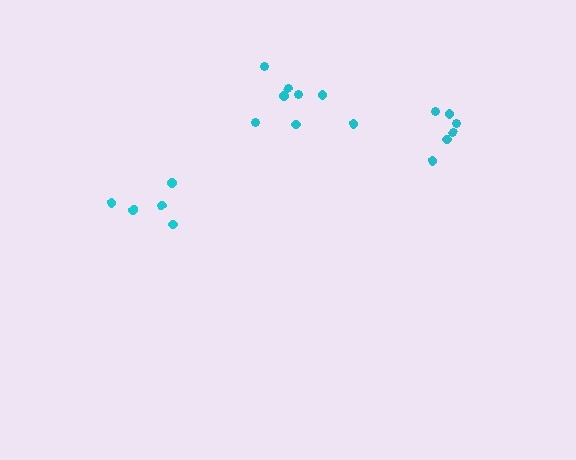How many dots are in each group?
Group 1: 6 dots, Group 2: 8 dots, Group 3: 5 dots (19 total).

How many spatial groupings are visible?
There are 3 spatial groupings.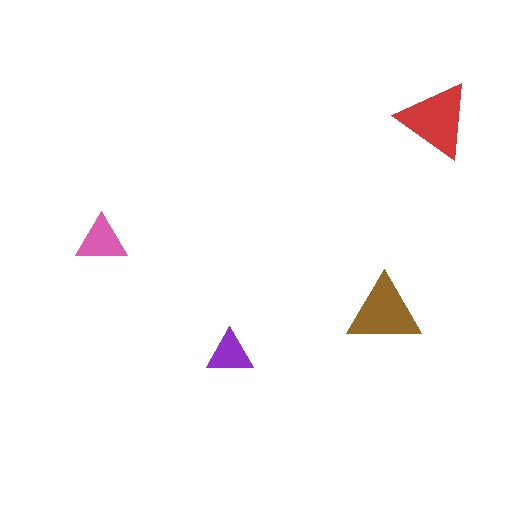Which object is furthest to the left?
The pink triangle is leftmost.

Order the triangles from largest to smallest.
the red one, the brown one, the pink one, the purple one.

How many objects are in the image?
There are 4 objects in the image.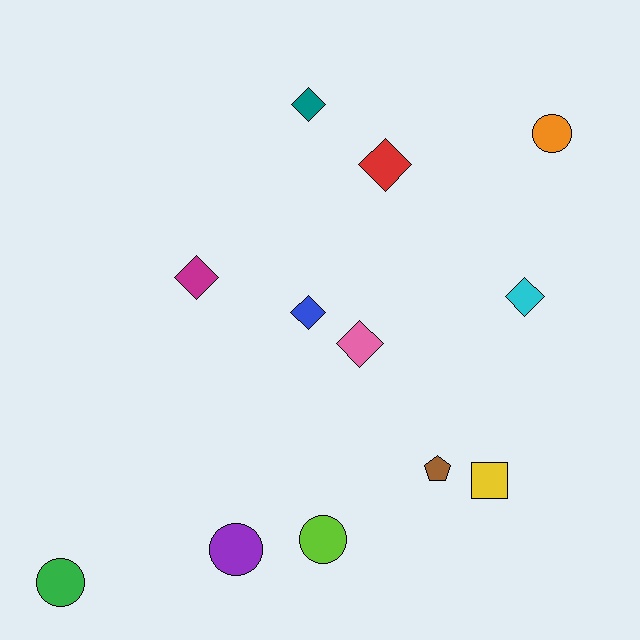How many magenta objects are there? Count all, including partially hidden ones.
There is 1 magenta object.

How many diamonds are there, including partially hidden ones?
There are 6 diamonds.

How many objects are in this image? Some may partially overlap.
There are 12 objects.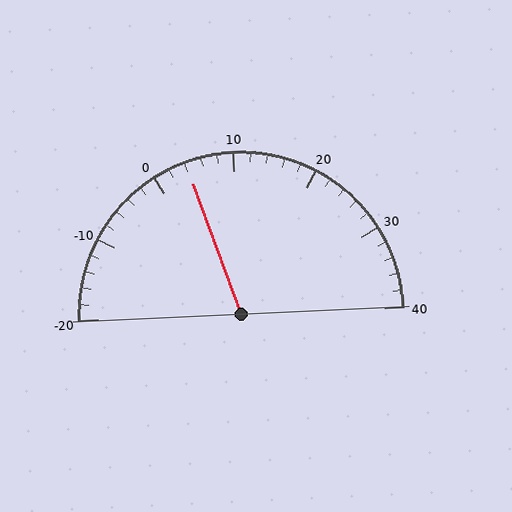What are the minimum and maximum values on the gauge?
The gauge ranges from -20 to 40.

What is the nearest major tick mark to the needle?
The nearest major tick mark is 0.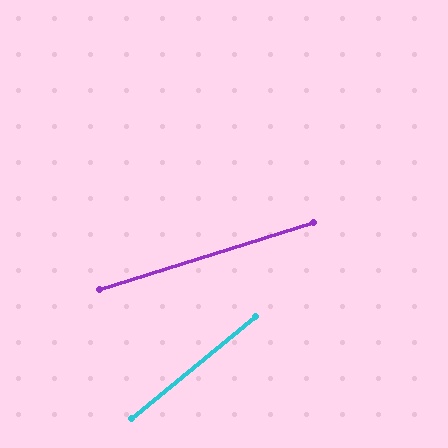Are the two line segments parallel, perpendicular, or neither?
Neither parallel nor perpendicular — they differ by about 22°.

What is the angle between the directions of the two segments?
Approximately 22 degrees.